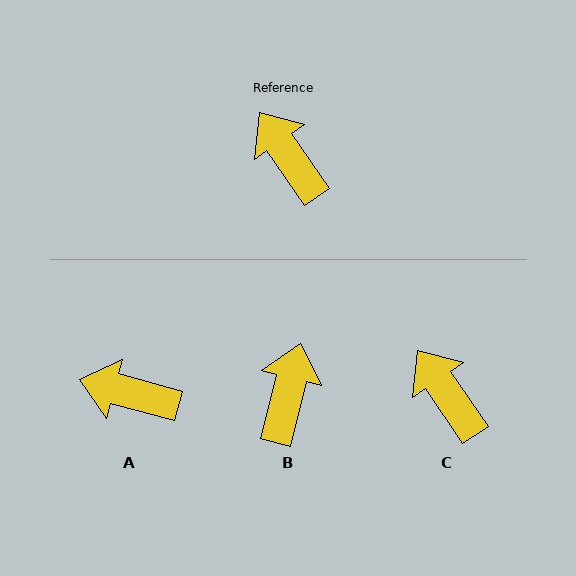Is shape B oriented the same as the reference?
No, it is off by about 48 degrees.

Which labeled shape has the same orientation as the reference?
C.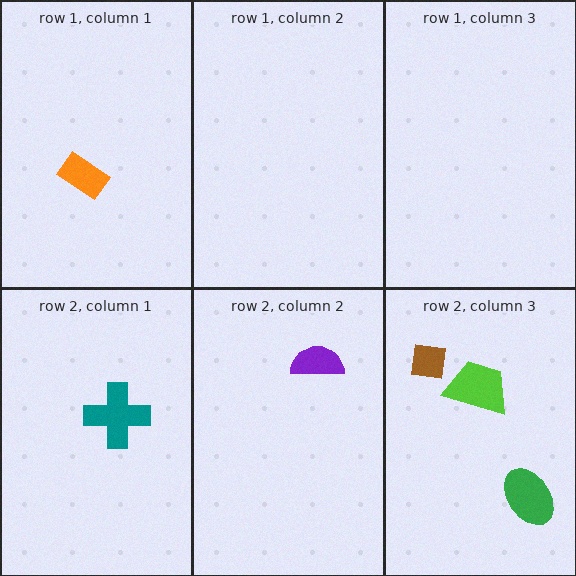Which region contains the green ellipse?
The row 2, column 3 region.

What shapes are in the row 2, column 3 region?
The green ellipse, the lime trapezoid, the brown square.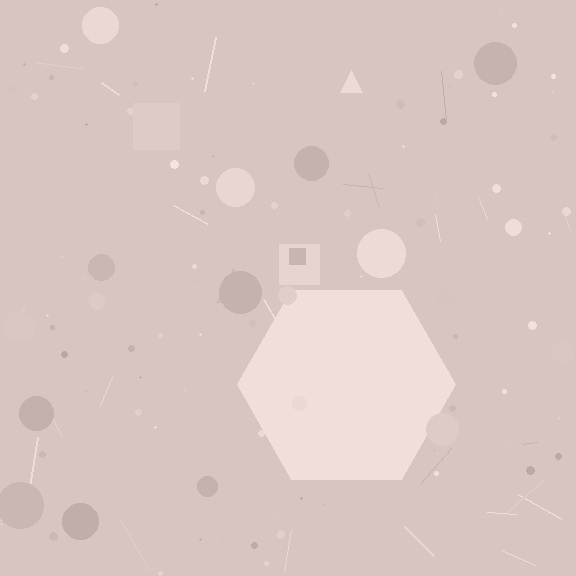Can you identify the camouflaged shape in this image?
The camouflaged shape is a hexagon.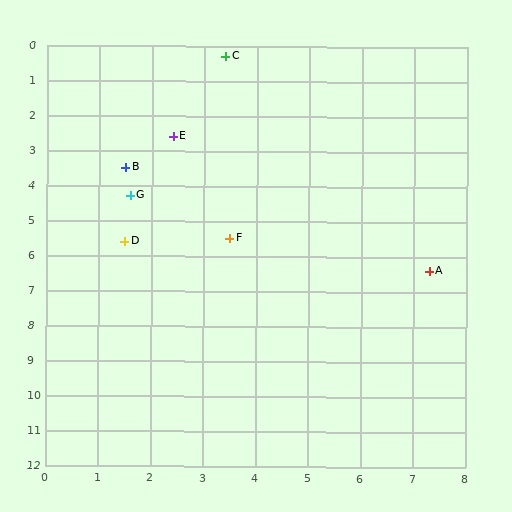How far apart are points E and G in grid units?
Points E and G are about 1.9 grid units apart.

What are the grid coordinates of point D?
Point D is at approximately (1.5, 5.6).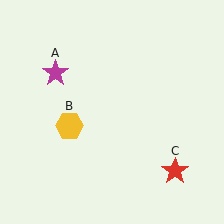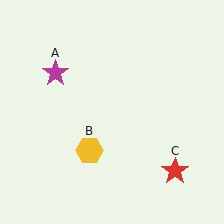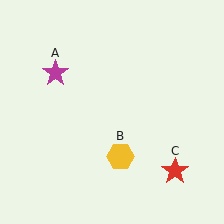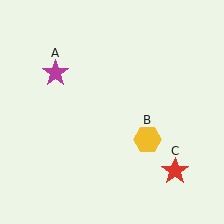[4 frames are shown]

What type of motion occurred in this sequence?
The yellow hexagon (object B) rotated counterclockwise around the center of the scene.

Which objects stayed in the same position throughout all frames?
Magenta star (object A) and red star (object C) remained stationary.